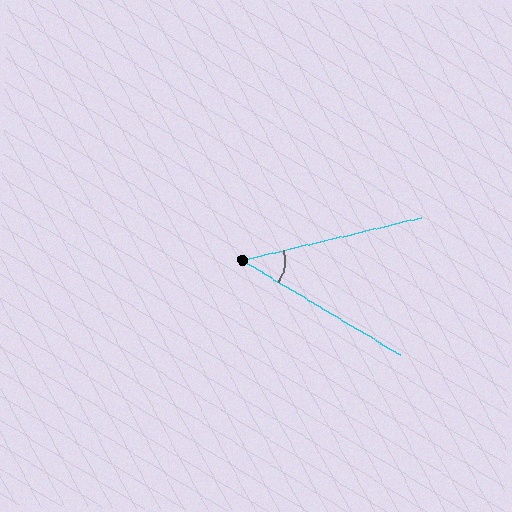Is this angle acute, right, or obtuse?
It is acute.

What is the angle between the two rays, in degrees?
Approximately 44 degrees.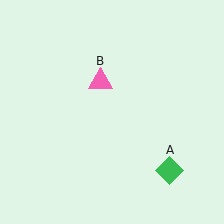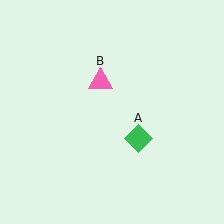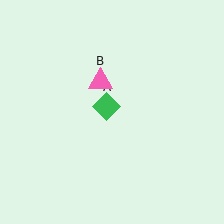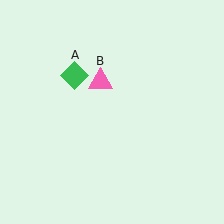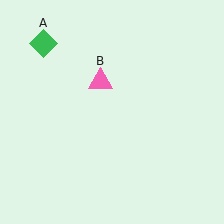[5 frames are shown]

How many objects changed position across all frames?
1 object changed position: green diamond (object A).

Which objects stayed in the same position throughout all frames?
Pink triangle (object B) remained stationary.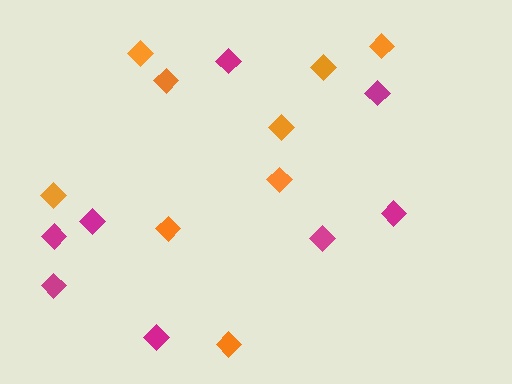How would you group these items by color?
There are 2 groups: one group of magenta diamonds (8) and one group of orange diamonds (9).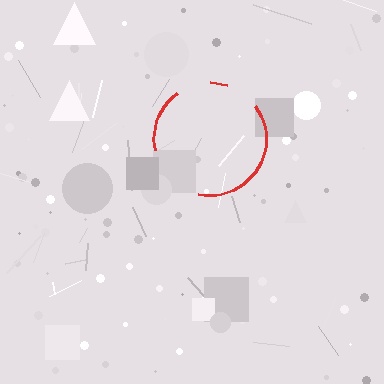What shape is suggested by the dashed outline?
The dashed outline suggests a circle.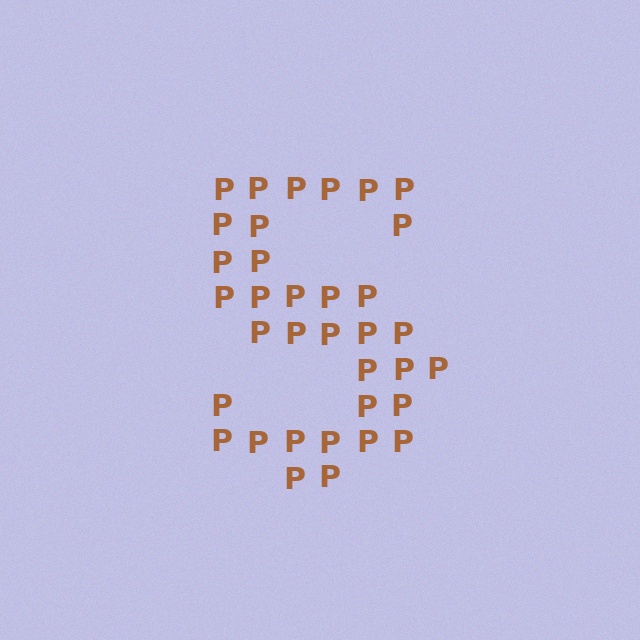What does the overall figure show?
The overall figure shows the letter S.